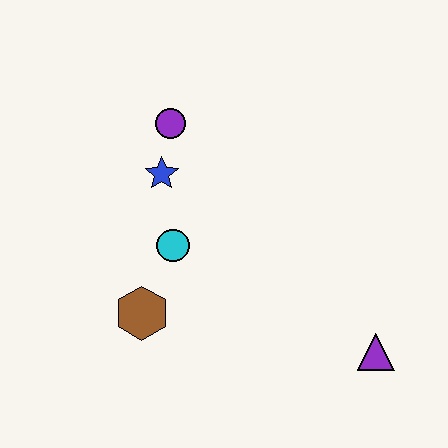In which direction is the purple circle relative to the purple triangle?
The purple circle is above the purple triangle.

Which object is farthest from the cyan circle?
The purple triangle is farthest from the cyan circle.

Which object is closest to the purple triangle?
The cyan circle is closest to the purple triangle.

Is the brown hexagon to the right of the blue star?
No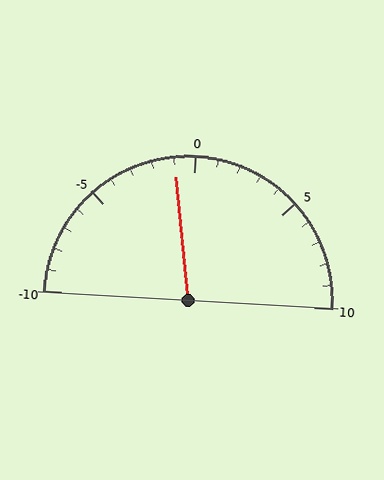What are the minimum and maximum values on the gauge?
The gauge ranges from -10 to 10.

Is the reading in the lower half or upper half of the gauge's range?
The reading is in the lower half of the range (-10 to 10).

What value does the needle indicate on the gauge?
The needle indicates approximately -1.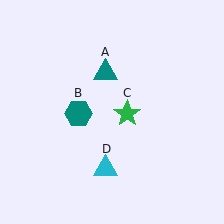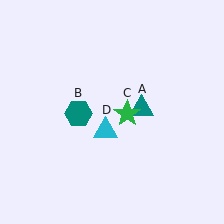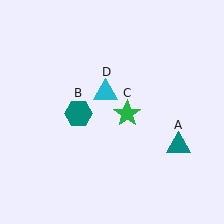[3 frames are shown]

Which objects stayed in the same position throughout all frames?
Teal hexagon (object B) and green star (object C) remained stationary.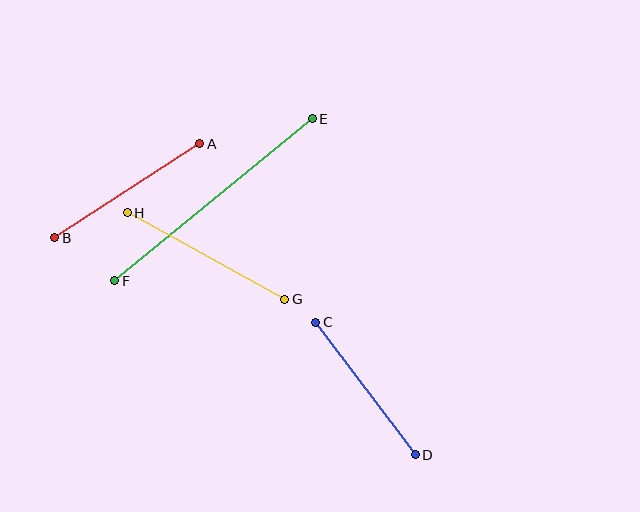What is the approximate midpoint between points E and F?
The midpoint is at approximately (214, 200) pixels.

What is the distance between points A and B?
The distance is approximately 173 pixels.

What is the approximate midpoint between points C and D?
The midpoint is at approximately (365, 389) pixels.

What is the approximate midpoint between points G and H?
The midpoint is at approximately (206, 256) pixels.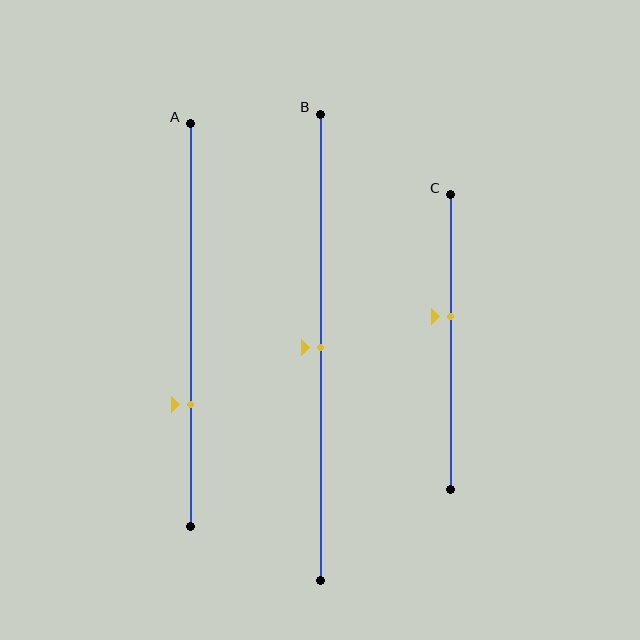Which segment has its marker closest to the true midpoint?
Segment B has its marker closest to the true midpoint.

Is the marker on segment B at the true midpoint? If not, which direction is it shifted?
Yes, the marker on segment B is at the true midpoint.